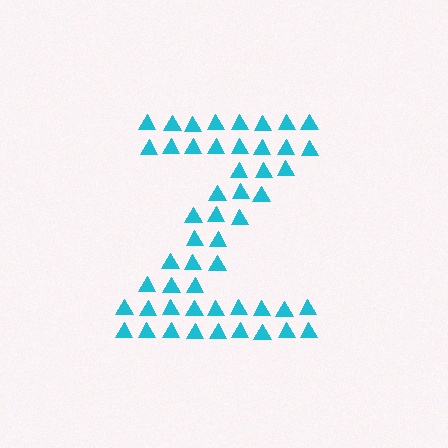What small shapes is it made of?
It is made of small triangles.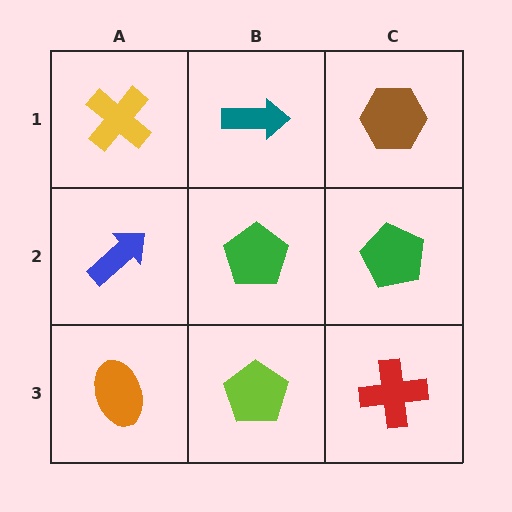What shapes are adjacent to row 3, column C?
A green pentagon (row 2, column C), a lime pentagon (row 3, column B).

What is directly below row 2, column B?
A lime pentagon.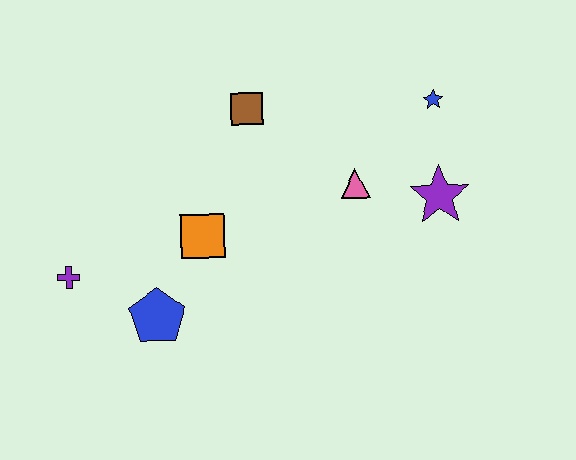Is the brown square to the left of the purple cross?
No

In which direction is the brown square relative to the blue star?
The brown square is to the left of the blue star.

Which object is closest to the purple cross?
The blue pentagon is closest to the purple cross.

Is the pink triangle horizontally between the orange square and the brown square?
No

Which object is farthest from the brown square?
The purple cross is farthest from the brown square.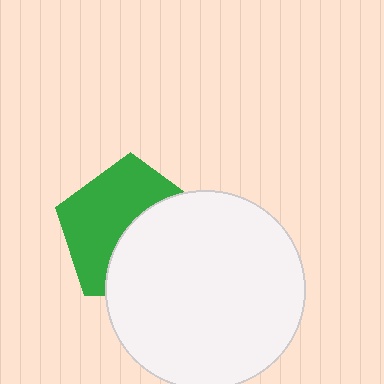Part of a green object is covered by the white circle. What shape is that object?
It is a pentagon.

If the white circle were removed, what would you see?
You would see the complete green pentagon.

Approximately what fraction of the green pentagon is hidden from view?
Roughly 47% of the green pentagon is hidden behind the white circle.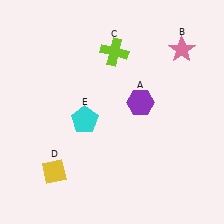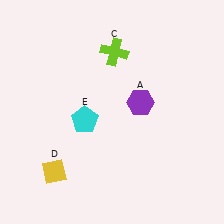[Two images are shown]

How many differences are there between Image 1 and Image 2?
There is 1 difference between the two images.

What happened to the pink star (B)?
The pink star (B) was removed in Image 2. It was in the top-right area of Image 1.